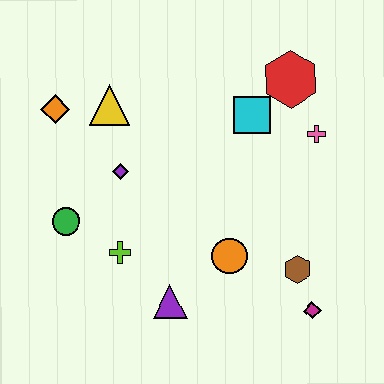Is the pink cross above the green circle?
Yes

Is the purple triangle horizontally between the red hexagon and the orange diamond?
Yes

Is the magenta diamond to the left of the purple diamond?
No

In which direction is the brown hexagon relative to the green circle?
The brown hexagon is to the right of the green circle.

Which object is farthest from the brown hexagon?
The orange diamond is farthest from the brown hexagon.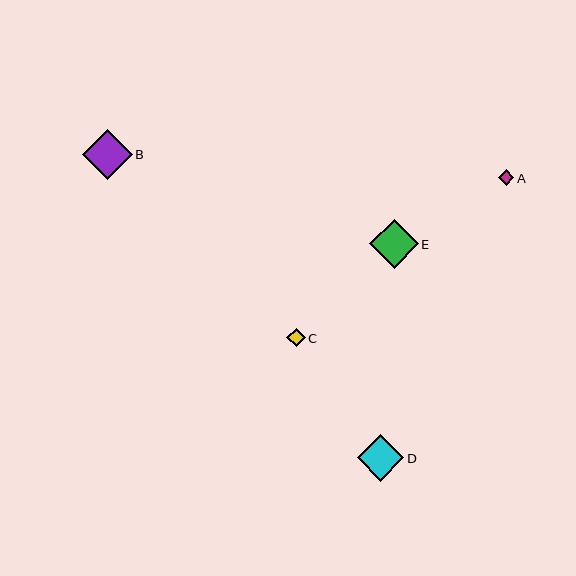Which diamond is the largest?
Diamond B is the largest with a size of approximately 50 pixels.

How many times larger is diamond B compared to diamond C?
Diamond B is approximately 2.7 times the size of diamond C.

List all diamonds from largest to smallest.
From largest to smallest: B, E, D, C, A.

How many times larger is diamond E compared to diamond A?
Diamond E is approximately 3.2 times the size of diamond A.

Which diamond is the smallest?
Diamond A is the smallest with a size of approximately 15 pixels.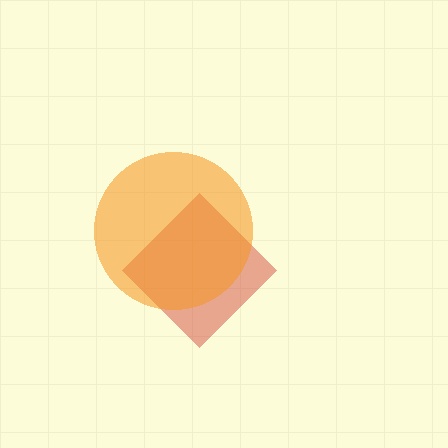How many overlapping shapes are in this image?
There are 2 overlapping shapes in the image.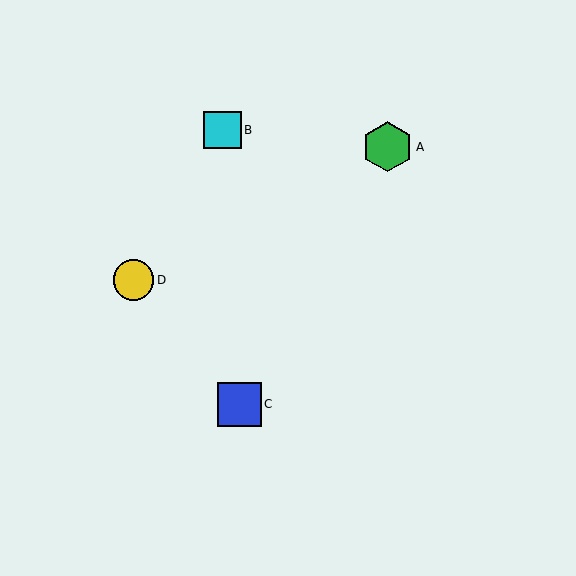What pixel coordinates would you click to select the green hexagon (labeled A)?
Click at (388, 147) to select the green hexagon A.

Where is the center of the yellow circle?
The center of the yellow circle is at (134, 280).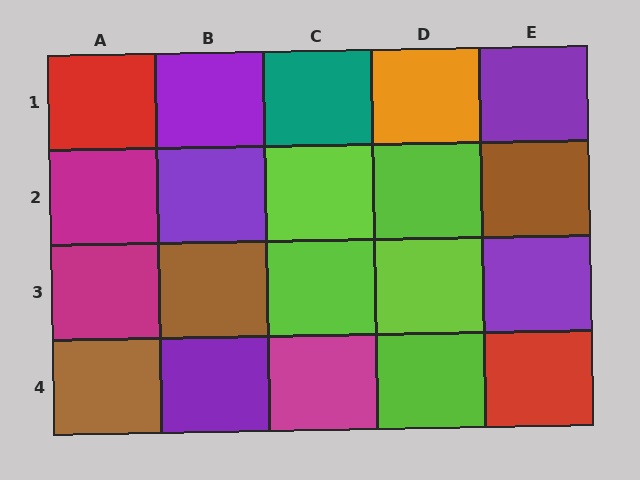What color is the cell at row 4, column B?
Purple.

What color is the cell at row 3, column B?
Brown.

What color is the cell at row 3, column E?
Purple.